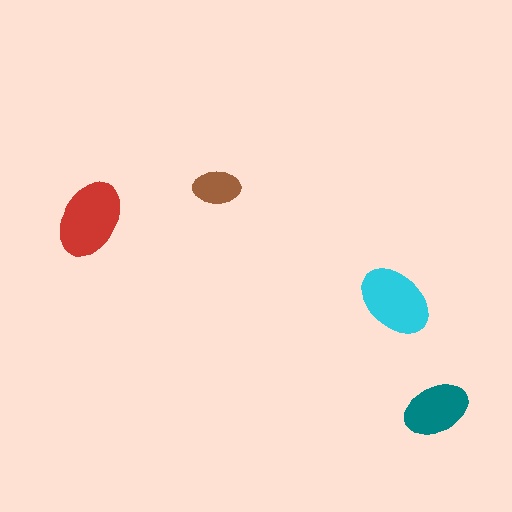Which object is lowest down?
The teal ellipse is bottommost.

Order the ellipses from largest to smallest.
the red one, the cyan one, the teal one, the brown one.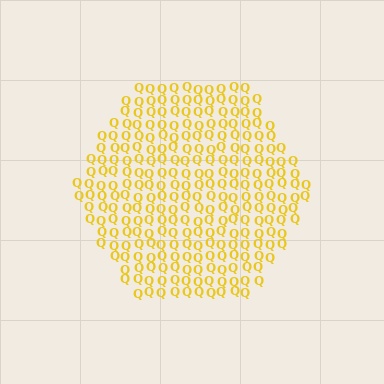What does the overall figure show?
The overall figure shows a hexagon.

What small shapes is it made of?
It is made of small letter Q's.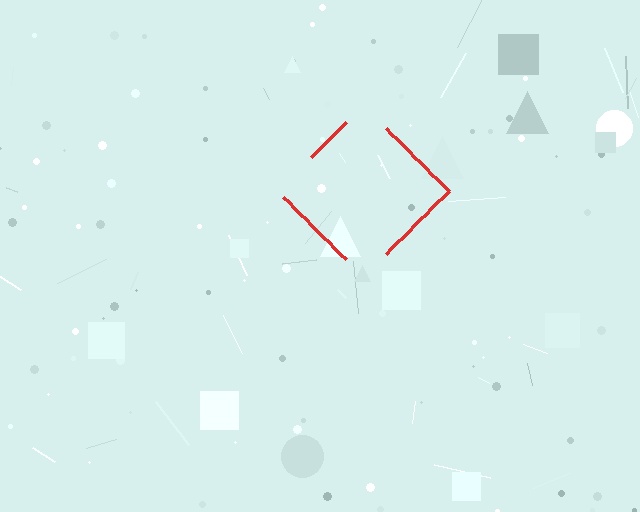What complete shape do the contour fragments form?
The contour fragments form a diamond.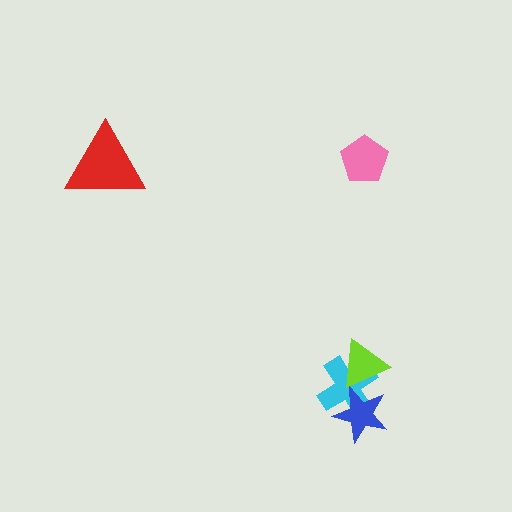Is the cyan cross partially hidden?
Yes, it is partially covered by another shape.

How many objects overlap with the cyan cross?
2 objects overlap with the cyan cross.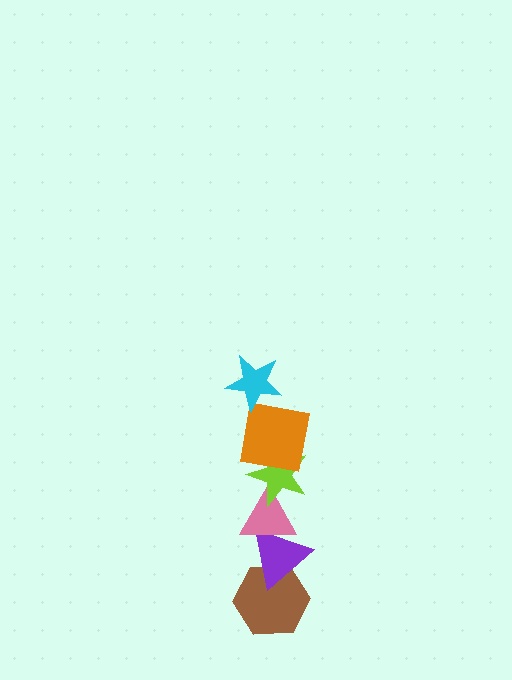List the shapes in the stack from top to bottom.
From top to bottom: the cyan star, the orange square, the lime star, the pink triangle, the purple triangle, the brown hexagon.